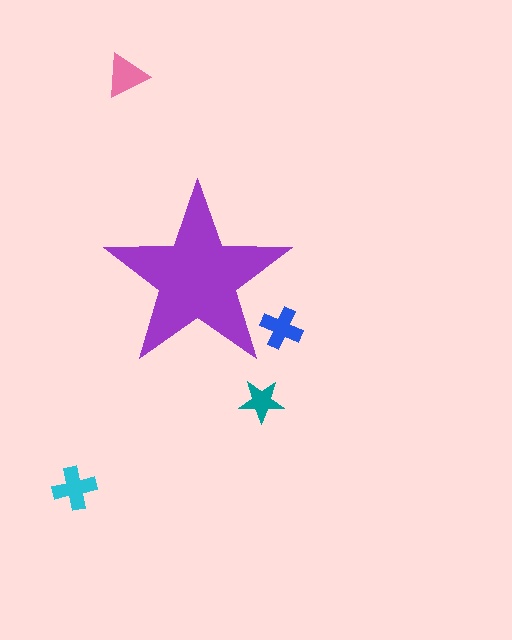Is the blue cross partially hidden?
Yes, the blue cross is partially hidden behind the purple star.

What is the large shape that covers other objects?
A purple star.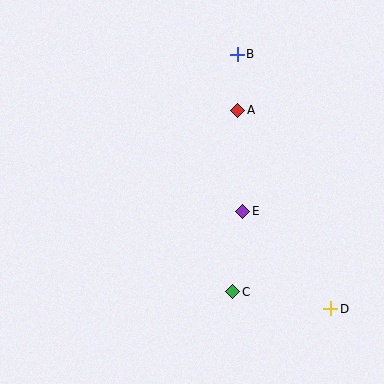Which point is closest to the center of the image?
Point E at (243, 211) is closest to the center.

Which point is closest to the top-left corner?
Point B is closest to the top-left corner.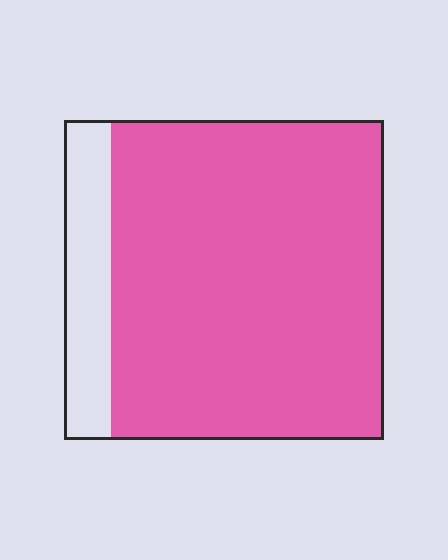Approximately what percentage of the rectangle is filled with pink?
Approximately 85%.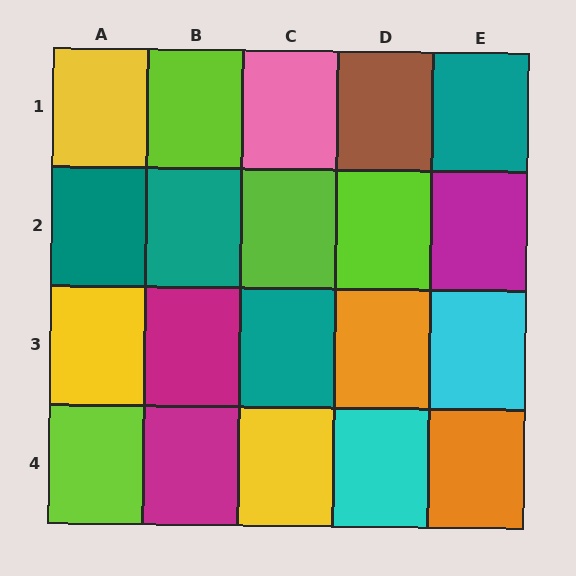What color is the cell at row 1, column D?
Brown.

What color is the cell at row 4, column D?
Cyan.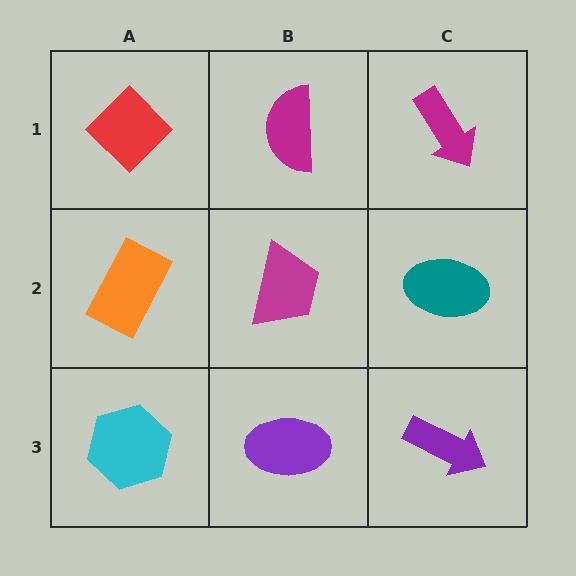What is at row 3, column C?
A purple arrow.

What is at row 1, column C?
A magenta arrow.